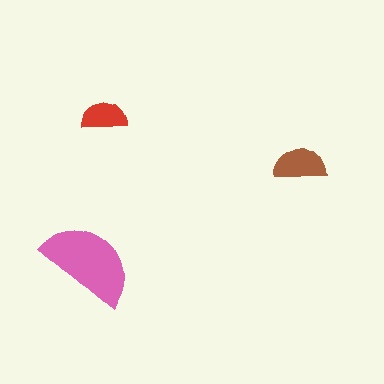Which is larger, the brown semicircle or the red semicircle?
The brown one.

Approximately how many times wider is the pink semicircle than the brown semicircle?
About 2 times wider.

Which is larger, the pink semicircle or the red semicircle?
The pink one.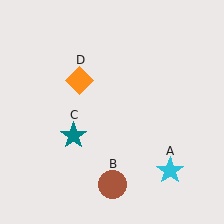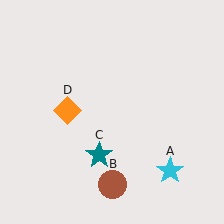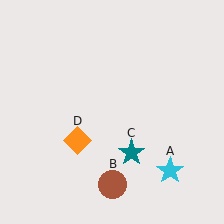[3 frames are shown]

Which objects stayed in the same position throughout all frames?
Cyan star (object A) and brown circle (object B) remained stationary.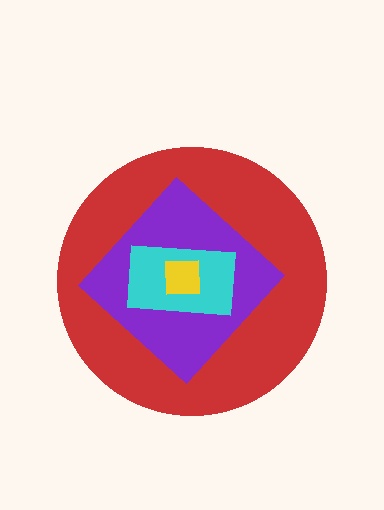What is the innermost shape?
The yellow square.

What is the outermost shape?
The red circle.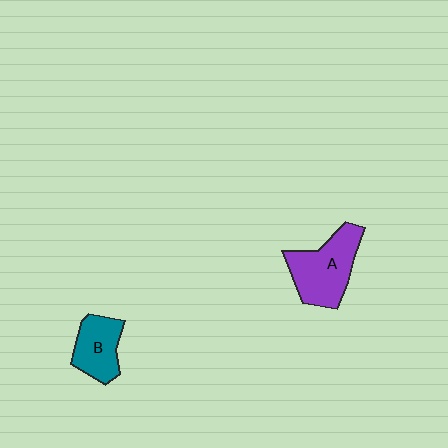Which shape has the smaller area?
Shape B (teal).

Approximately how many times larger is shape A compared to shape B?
Approximately 1.5 times.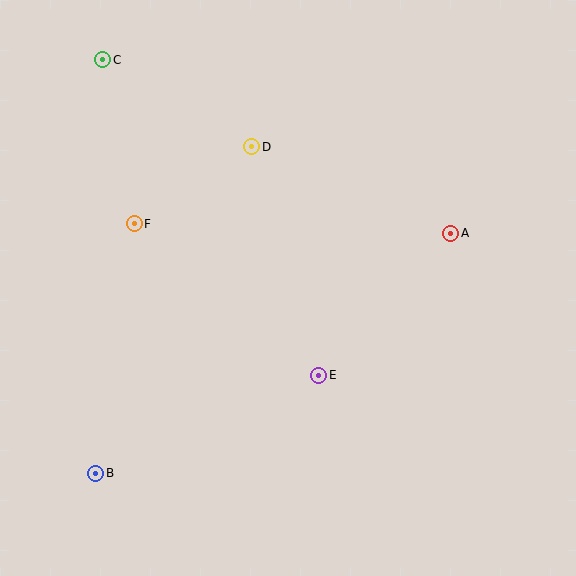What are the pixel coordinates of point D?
Point D is at (252, 147).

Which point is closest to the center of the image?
Point E at (319, 375) is closest to the center.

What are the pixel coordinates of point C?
Point C is at (103, 60).